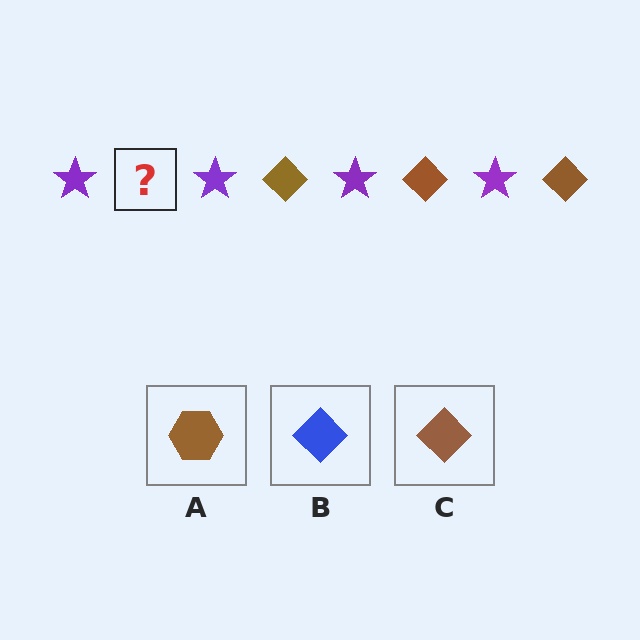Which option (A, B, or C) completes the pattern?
C.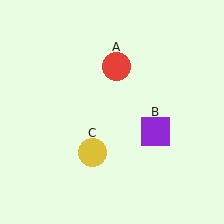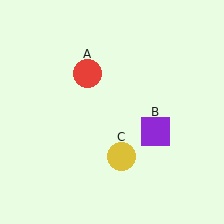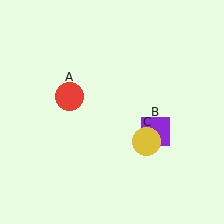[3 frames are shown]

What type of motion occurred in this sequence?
The red circle (object A), yellow circle (object C) rotated counterclockwise around the center of the scene.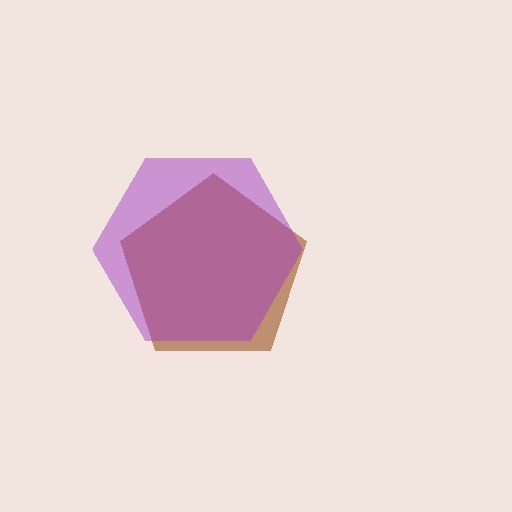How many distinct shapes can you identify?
There are 2 distinct shapes: a brown pentagon, a purple hexagon.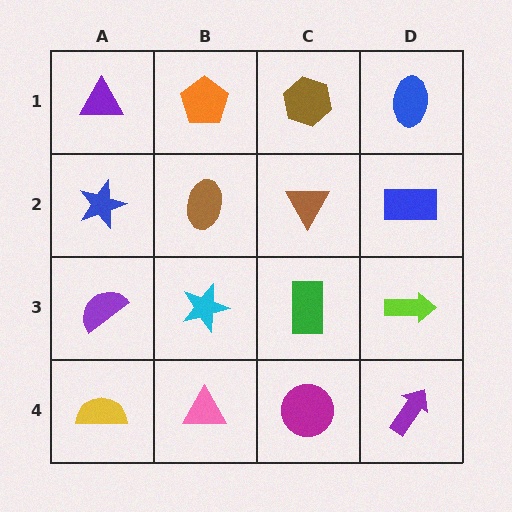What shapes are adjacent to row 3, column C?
A brown triangle (row 2, column C), a magenta circle (row 4, column C), a cyan star (row 3, column B), a lime arrow (row 3, column D).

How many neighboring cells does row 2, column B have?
4.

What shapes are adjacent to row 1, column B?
A brown ellipse (row 2, column B), a purple triangle (row 1, column A), a brown hexagon (row 1, column C).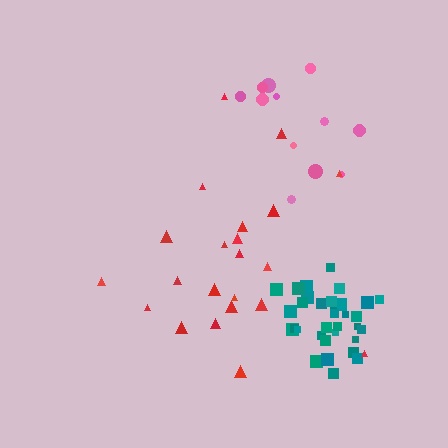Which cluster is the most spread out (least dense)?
Red.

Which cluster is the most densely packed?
Teal.